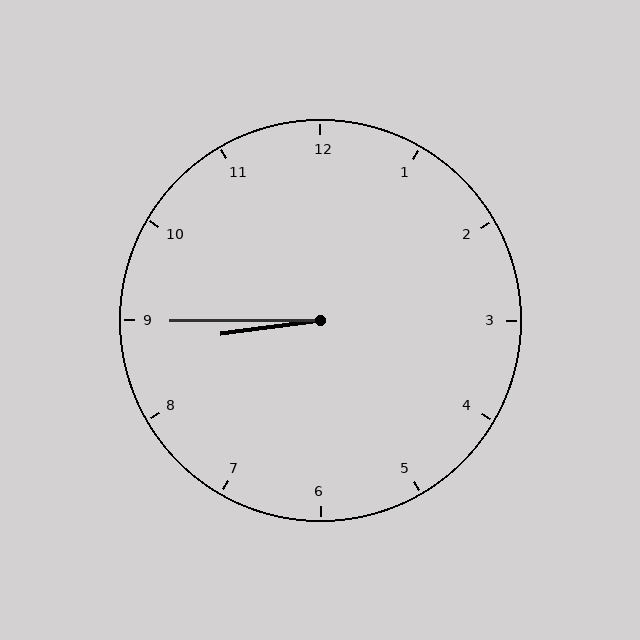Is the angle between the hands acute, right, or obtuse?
It is acute.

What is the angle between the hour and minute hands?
Approximately 8 degrees.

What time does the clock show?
8:45.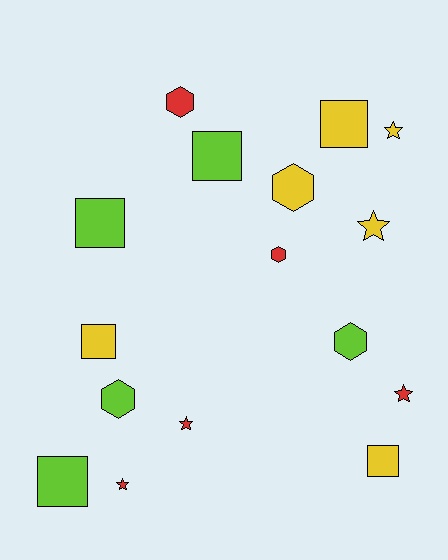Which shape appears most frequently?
Square, with 6 objects.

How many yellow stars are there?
There are 2 yellow stars.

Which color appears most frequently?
Yellow, with 6 objects.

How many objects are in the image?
There are 16 objects.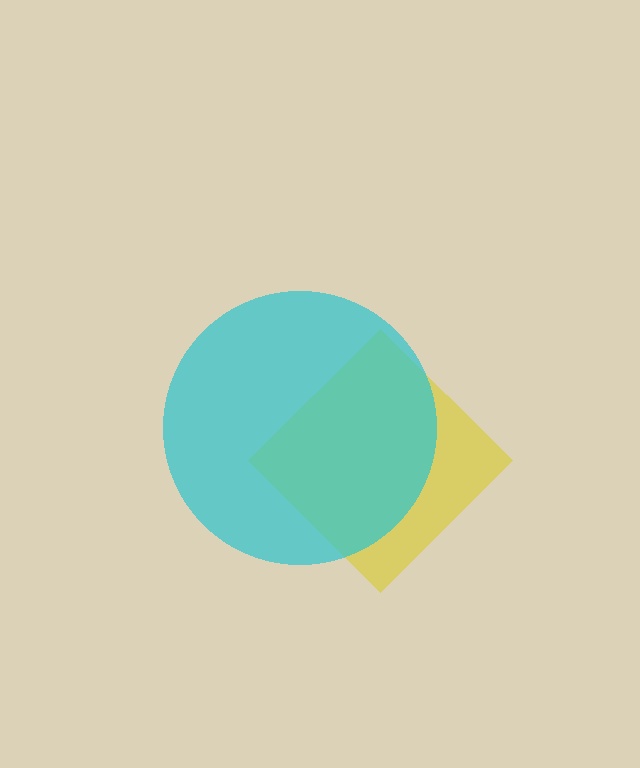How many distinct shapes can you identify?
There are 2 distinct shapes: a yellow diamond, a cyan circle.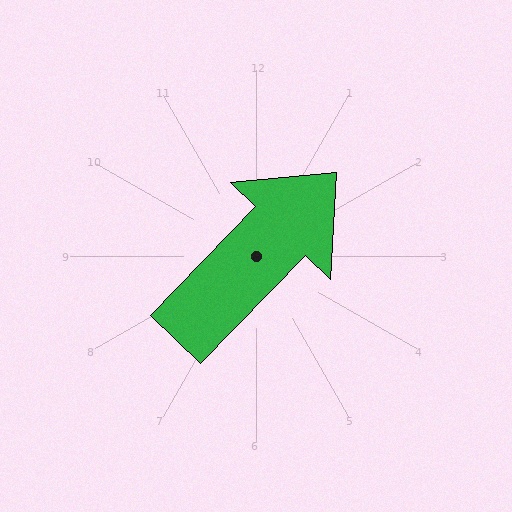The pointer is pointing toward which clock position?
Roughly 1 o'clock.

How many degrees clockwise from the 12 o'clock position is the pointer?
Approximately 44 degrees.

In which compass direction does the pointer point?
Northeast.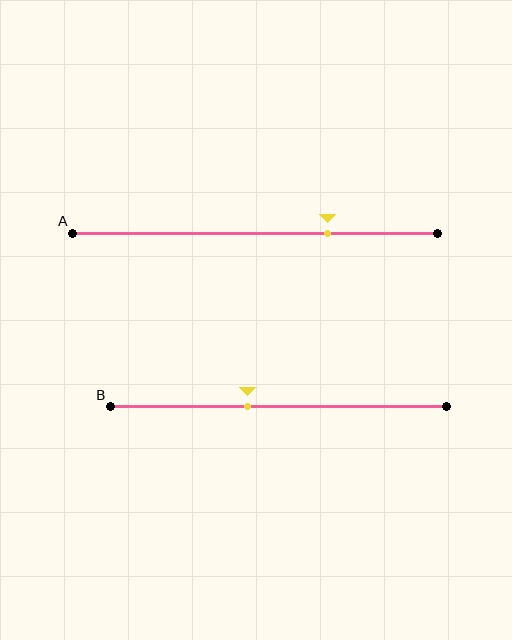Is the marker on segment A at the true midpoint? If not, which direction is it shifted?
No, the marker on segment A is shifted to the right by about 20% of the segment length.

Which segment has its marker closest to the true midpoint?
Segment B has its marker closest to the true midpoint.